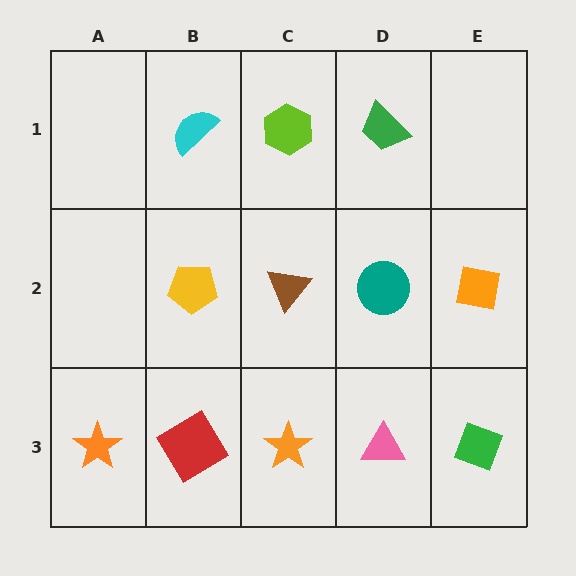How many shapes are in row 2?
4 shapes.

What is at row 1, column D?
A green trapezoid.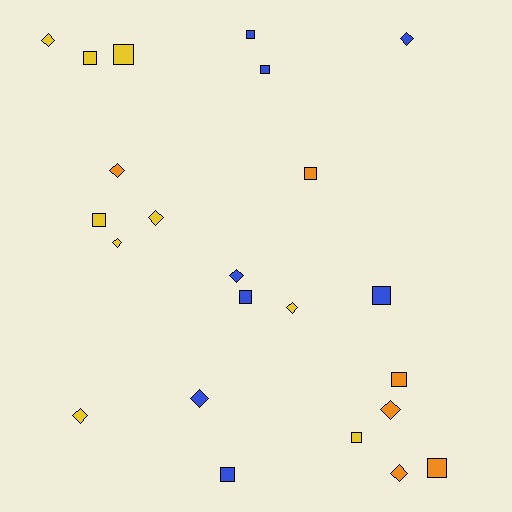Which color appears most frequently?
Yellow, with 9 objects.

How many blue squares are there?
There are 5 blue squares.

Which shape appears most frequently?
Square, with 12 objects.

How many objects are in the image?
There are 23 objects.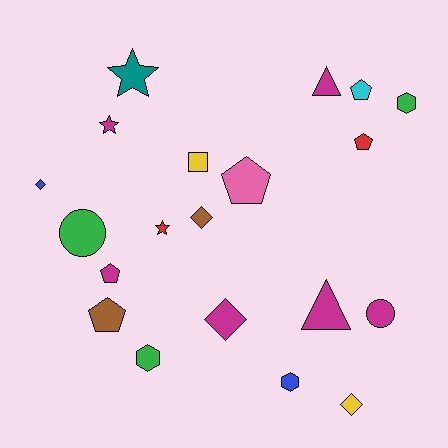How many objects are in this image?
There are 20 objects.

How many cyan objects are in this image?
There is 1 cyan object.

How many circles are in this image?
There are 2 circles.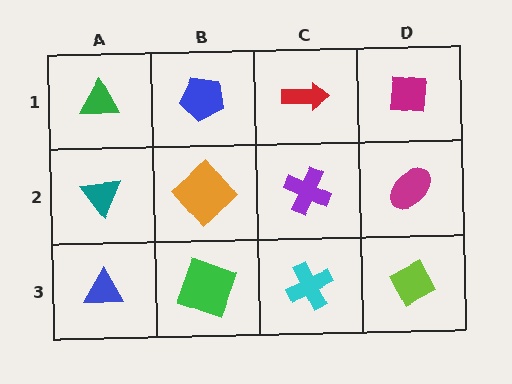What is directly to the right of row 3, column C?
A lime diamond.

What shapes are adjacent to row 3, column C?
A purple cross (row 2, column C), a green square (row 3, column B), a lime diamond (row 3, column D).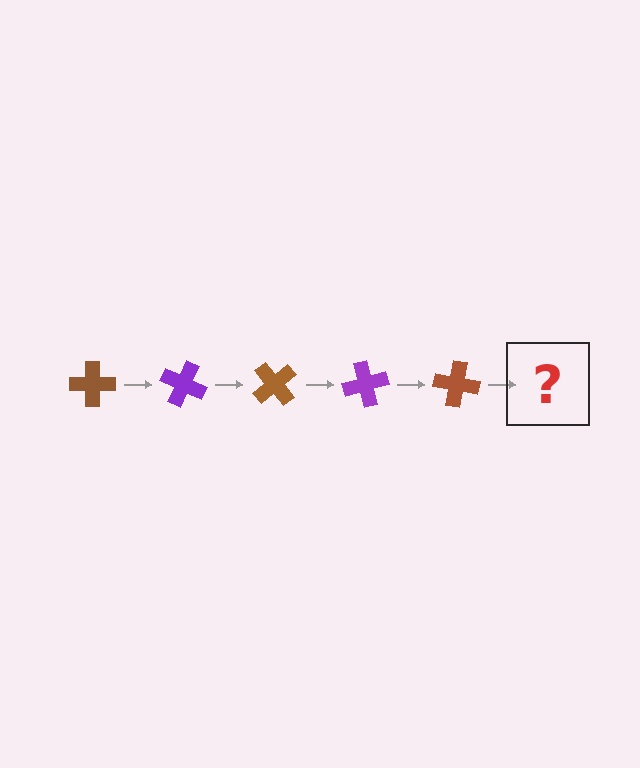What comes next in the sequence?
The next element should be a purple cross, rotated 125 degrees from the start.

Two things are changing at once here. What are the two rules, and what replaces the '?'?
The two rules are that it rotates 25 degrees each step and the color cycles through brown and purple. The '?' should be a purple cross, rotated 125 degrees from the start.